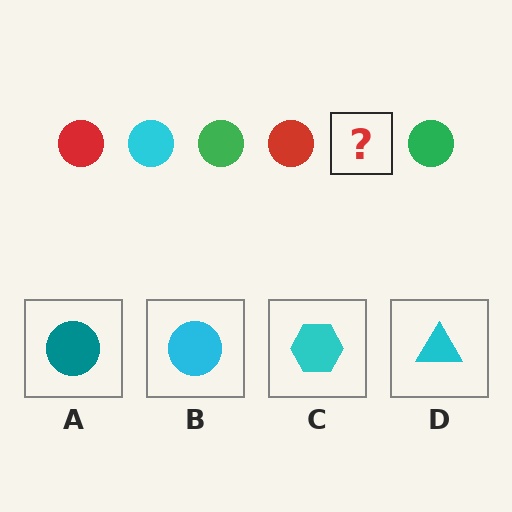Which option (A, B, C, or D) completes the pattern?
B.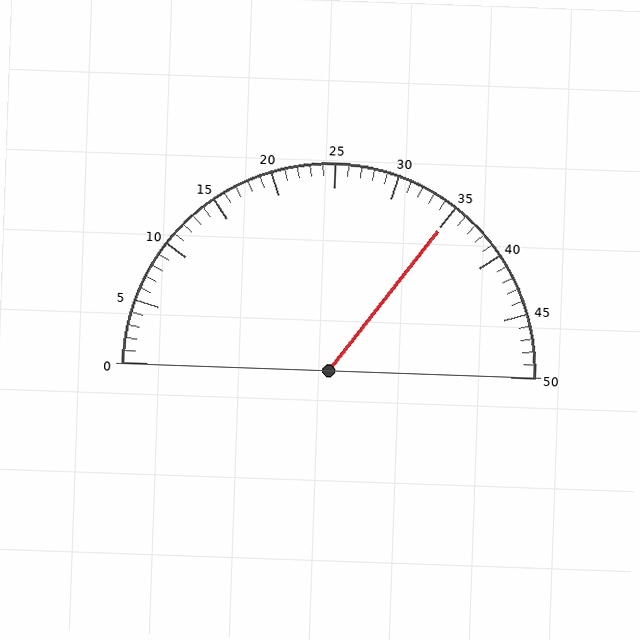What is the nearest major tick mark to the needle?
The nearest major tick mark is 35.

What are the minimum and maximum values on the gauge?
The gauge ranges from 0 to 50.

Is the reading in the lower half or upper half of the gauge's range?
The reading is in the upper half of the range (0 to 50).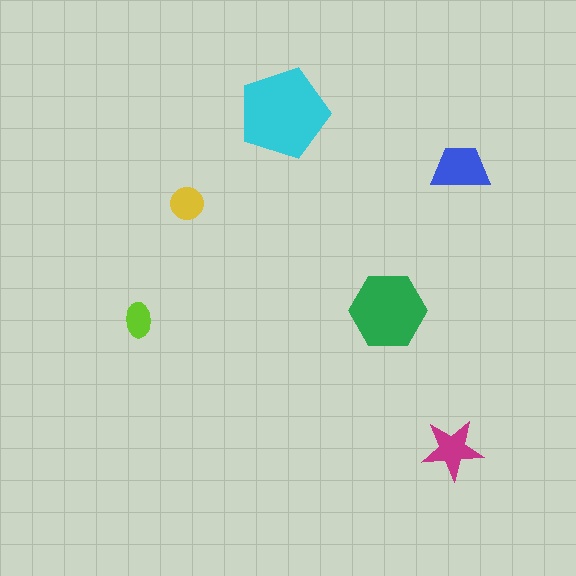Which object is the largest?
The cyan pentagon.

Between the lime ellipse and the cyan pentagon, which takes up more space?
The cyan pentagon.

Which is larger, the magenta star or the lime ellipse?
The magenta star.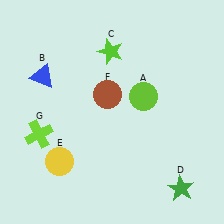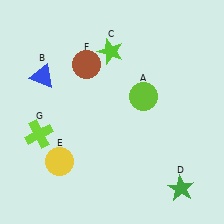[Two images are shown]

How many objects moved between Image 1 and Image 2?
1 object moved between the two images.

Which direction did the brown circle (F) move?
The brown circle (F) moved up.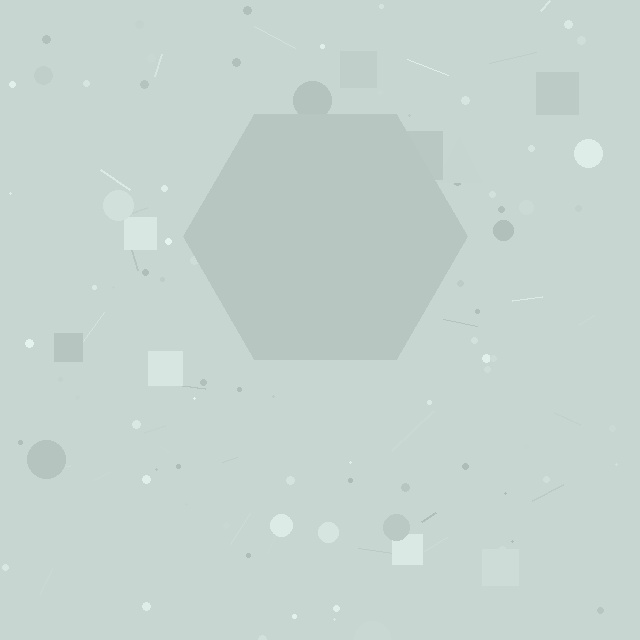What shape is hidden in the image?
A hexagon is hidden in the image.